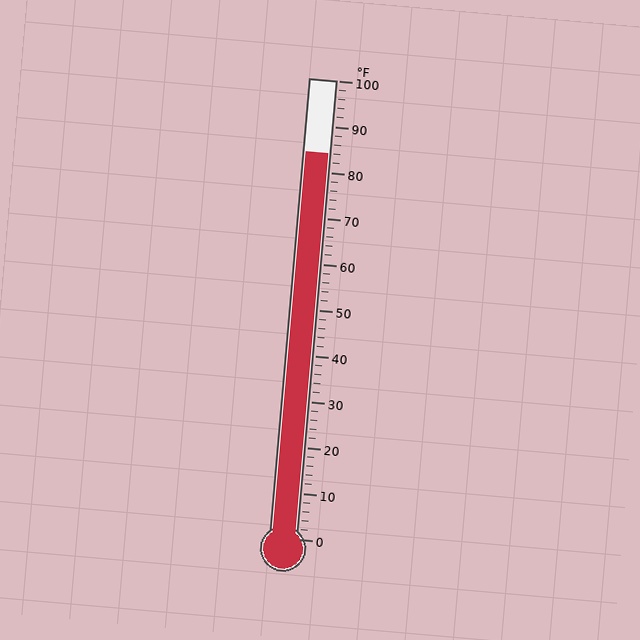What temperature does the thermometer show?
The thermometer shows approximately 84°F.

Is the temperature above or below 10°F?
The temperature is above 10°F.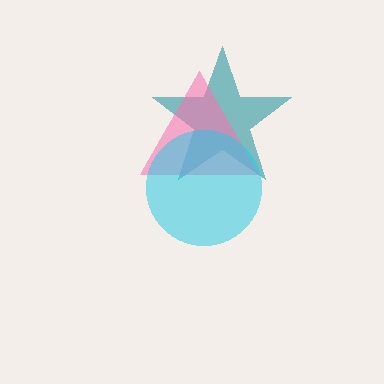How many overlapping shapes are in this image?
There are 3 overlapping shapes in the image.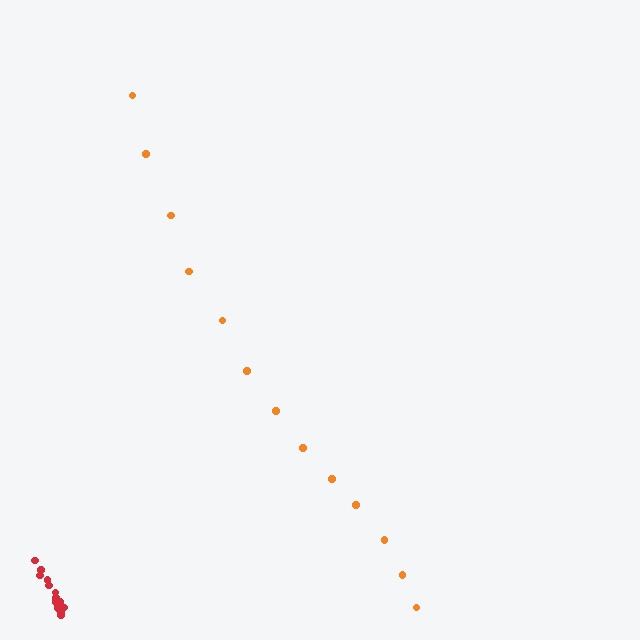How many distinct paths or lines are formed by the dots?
There are 2 distinct paths.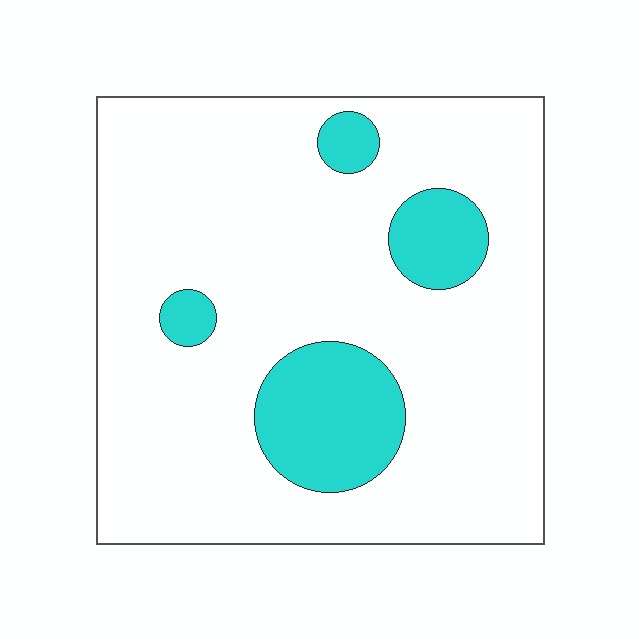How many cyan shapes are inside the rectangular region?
4.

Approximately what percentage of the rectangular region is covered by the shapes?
Approximately 15%.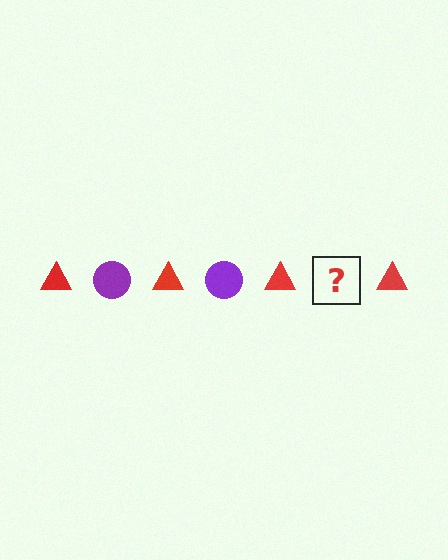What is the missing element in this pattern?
The missing element is a purple circle.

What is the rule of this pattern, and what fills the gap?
The rule is that the pattern alternates between red triangle and purple circle. The gap should be filled with a purple circle.